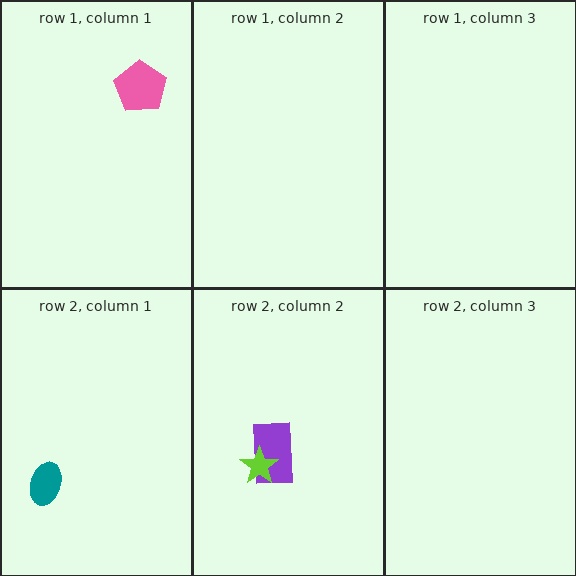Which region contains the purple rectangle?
The row 2, column 2 region.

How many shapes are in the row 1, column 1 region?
1.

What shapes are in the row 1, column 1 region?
The pink pentagon.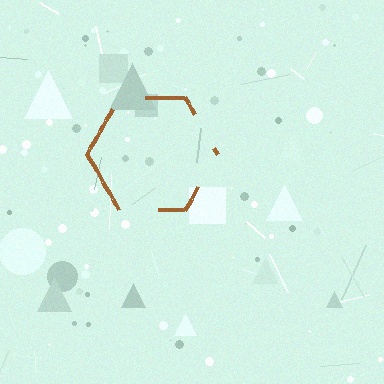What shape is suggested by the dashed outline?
The dashed outline suggests a hexagon.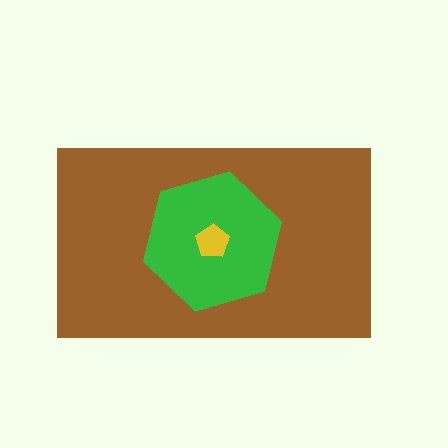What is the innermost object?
The yellow pentagon.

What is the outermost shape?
The brown rectangle.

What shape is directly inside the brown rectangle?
The green hexagon.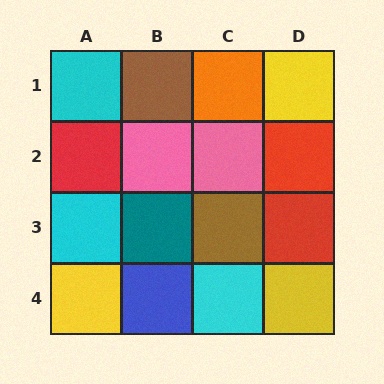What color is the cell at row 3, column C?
Brown.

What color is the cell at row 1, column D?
Yellow.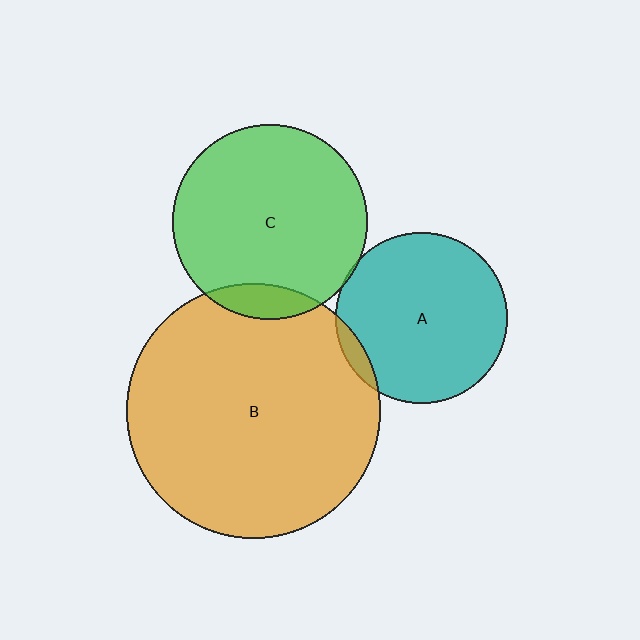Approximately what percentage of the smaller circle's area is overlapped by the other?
Approximately 5%.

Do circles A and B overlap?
Yes.